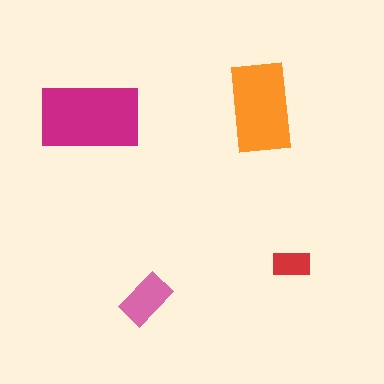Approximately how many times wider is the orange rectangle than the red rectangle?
About 2.5 times wider.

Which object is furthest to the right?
The red rectangle is rightmost.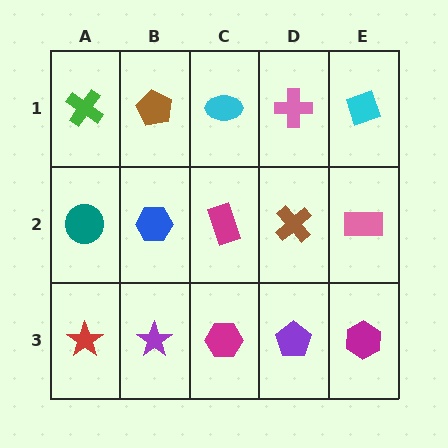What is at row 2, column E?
A pink rectangle.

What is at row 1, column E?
A cyan diamond.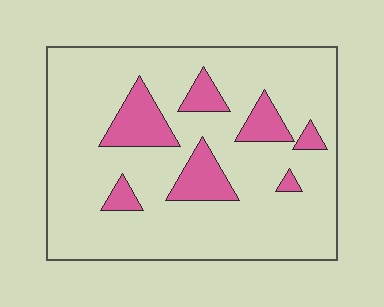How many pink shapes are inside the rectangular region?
7.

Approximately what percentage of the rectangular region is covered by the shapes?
Approximately 15%.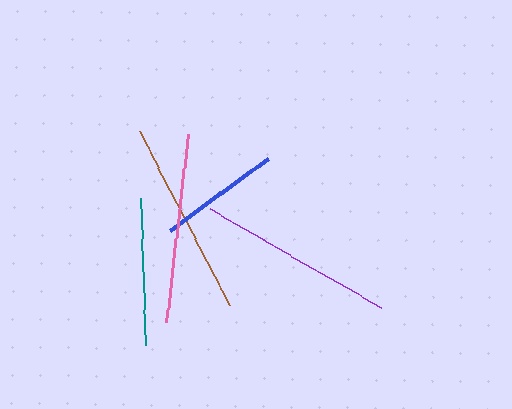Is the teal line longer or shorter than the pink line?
The pink line is longer than the teal line.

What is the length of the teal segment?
The teal segment is approximately 147 pixels long.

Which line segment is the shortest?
The blue line is the shortest at approximately 122 pixels.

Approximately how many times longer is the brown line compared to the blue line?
The brown line is approximately 1.6 times the length of the blue line.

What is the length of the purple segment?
The purple segment is approximately 198 pixels long.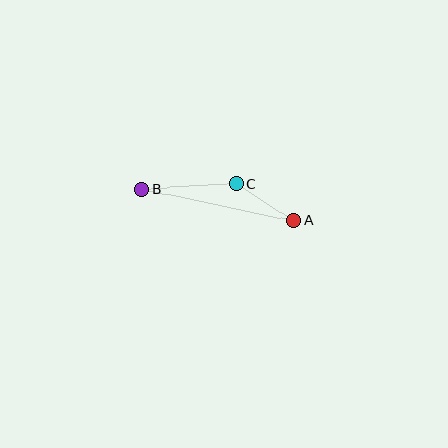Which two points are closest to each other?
Points A and C are closest to each other.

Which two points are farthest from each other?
Points A and B are farthest from each other.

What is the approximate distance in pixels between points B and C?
The distance between B and C is approximately 94 pixels.